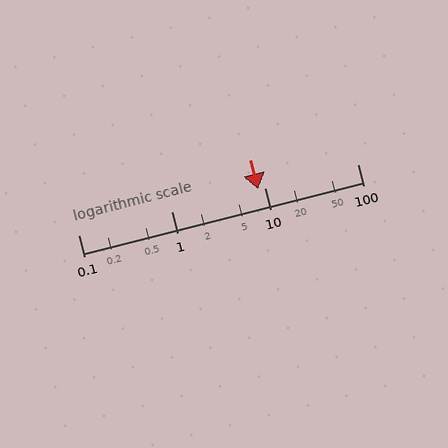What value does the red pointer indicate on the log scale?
The pointer indicates approximately 8.6.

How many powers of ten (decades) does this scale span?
The scale spans 3 decades, from 0.1 to 100.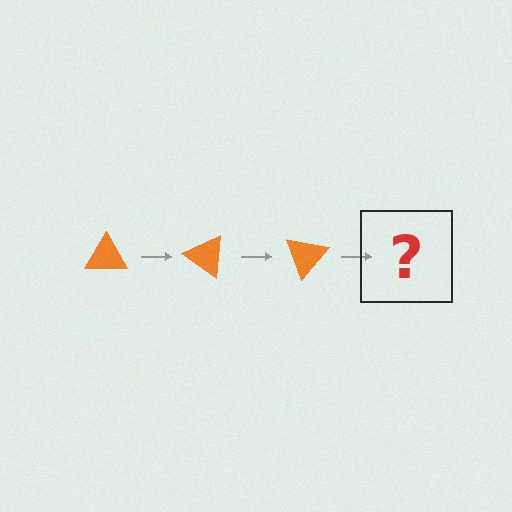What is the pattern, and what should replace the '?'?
The pattern is that the triangle rotates 35 degrees each step. The '?' should be an orange triangle rotated 105 degrees.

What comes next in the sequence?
The next element should be an orange triangle rotated 105 degrees.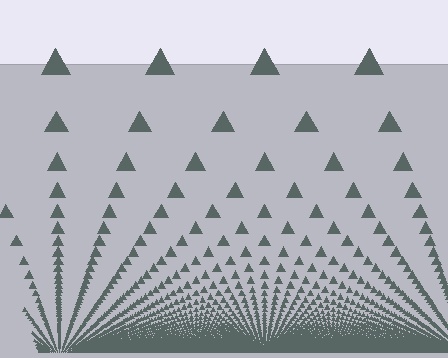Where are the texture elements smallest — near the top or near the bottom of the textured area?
Near the bottom.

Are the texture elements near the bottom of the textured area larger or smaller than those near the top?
Smaller. The gradient is inverted — elements near the bottom are smaller and denser.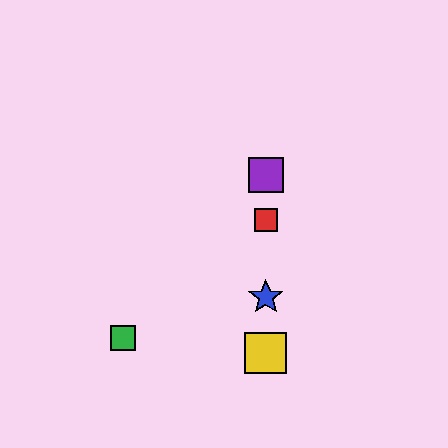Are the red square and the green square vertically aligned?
No, the red square is at x≈266 and the green square is at x≈123.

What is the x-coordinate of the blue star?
The blue star is at x≈266.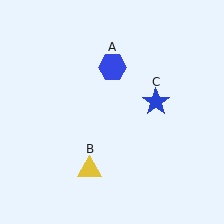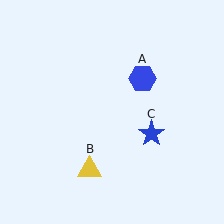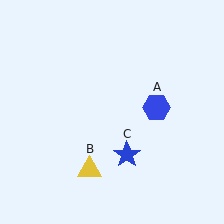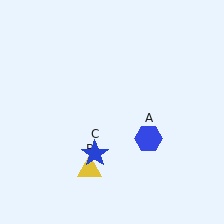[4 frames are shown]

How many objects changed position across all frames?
2 objects changed position: blue hexagon (object A), blue star (object C).